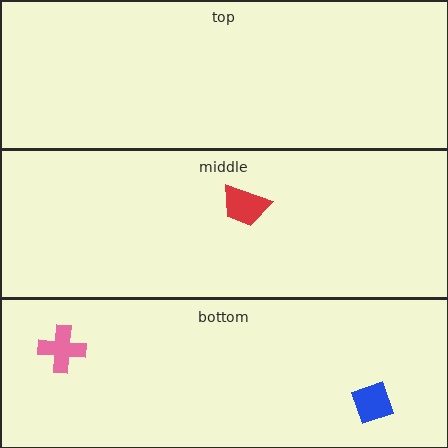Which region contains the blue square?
The bottom region.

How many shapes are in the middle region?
1.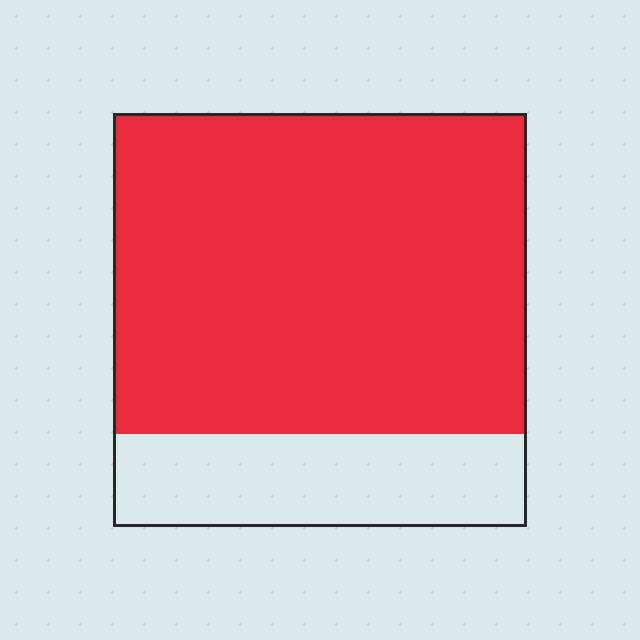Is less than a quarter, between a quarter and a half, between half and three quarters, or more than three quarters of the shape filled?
More than three quarters.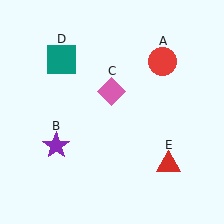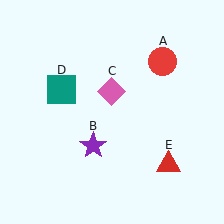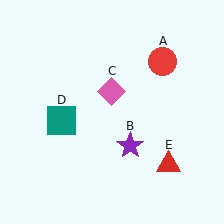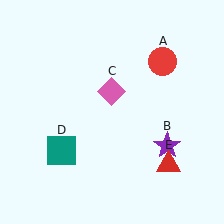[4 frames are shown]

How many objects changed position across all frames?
2 objects changed position: purple star (object B), teal square (object D).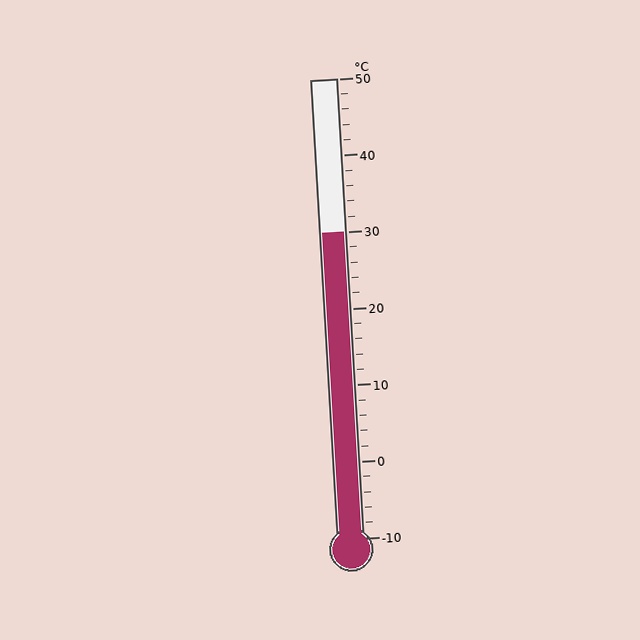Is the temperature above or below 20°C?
The temperature is above 20°C.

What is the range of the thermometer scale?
The thermometer scale ranges from -10°C to 50°C.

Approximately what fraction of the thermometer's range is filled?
The thermometer is filled to approximately 65% of its range.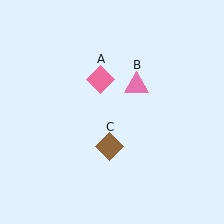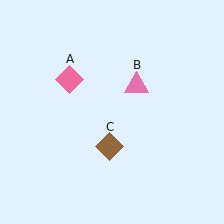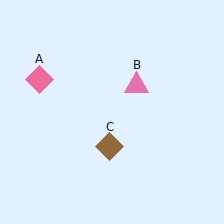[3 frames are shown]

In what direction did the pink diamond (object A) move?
The pink diamond (object A) moved left.